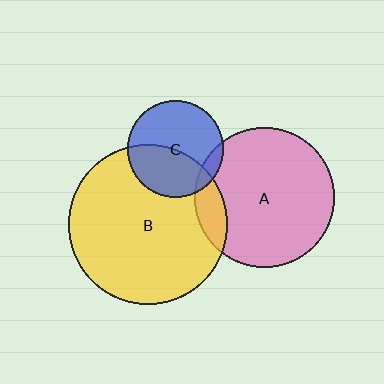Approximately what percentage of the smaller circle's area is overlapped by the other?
Approximately 10%.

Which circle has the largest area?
Circle B (yellow).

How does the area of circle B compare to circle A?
Approximately 1.3 times.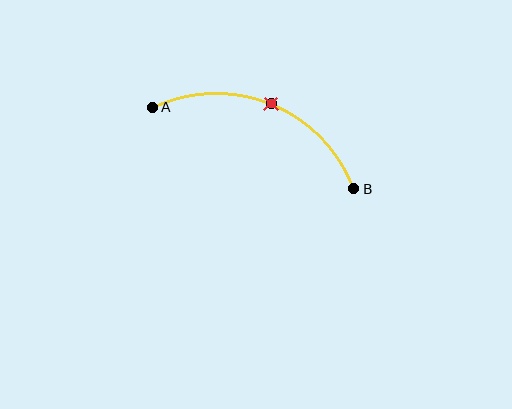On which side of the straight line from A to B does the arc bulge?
The arc bulges above the straight line connecting A and B.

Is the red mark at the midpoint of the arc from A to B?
Yes. The red mark lies on the arc at equal arc-length from both A and B — it is the arc midpoint.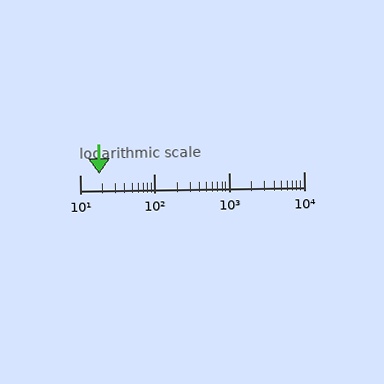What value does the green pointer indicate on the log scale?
The pointer indicates approximately 18.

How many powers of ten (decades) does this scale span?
The scale spans 3 decades, from 10 to 10000.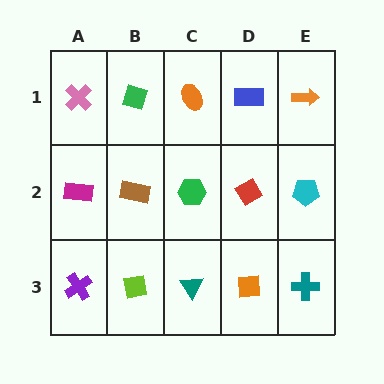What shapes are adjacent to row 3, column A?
A magenta rectangle (row 2, column A), a lime square (row 3, column B).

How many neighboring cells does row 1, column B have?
3.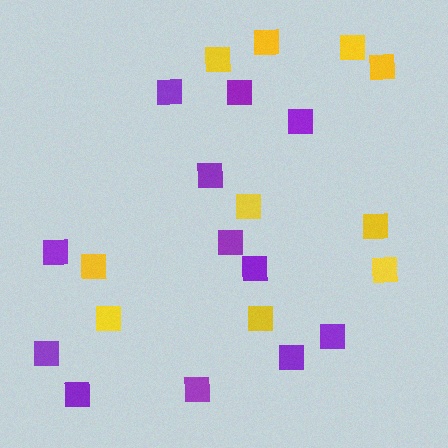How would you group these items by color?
There are 2 groups: one group of yellow squares (10) and one group of purple squares (12).